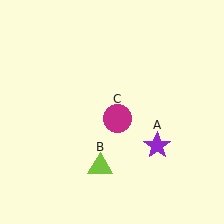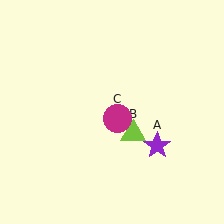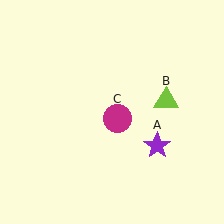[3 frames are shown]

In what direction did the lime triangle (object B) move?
The lime triangle (object B) moved up and to the right.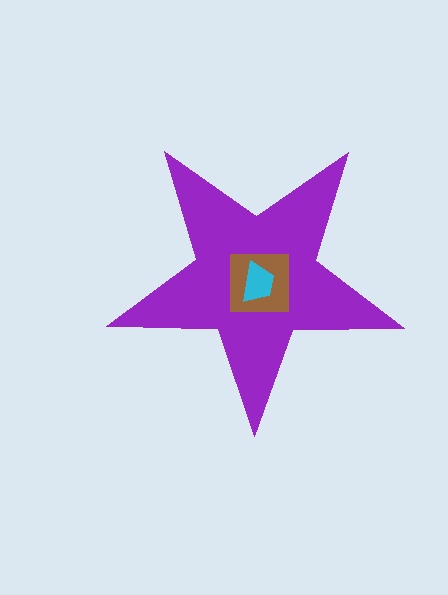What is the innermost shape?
The cyan trapezoid.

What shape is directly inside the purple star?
The brown square.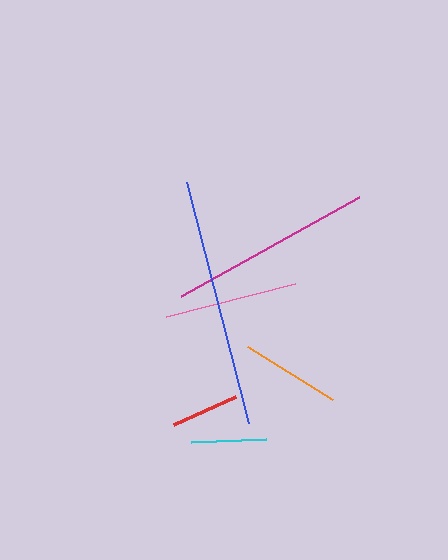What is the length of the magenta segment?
The magenta segment is approximately 204 pixels long.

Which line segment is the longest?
The blue line is the longest at approximately 249 pixels.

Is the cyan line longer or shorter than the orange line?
The orange line is longer than the cyan line.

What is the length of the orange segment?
The orange segment is approximately 100 pixels long.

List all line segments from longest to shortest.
From longest to shortest: blue, magenta, pink, orange, cyan, red.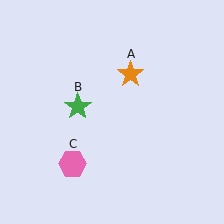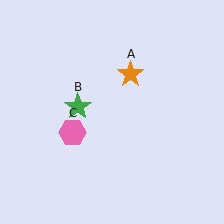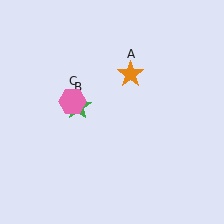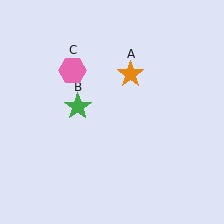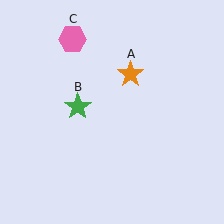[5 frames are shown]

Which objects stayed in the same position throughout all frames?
Orange star (object A) and green star (object B) remained stationary.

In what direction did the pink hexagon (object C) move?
The pink hexagon (object C) moved up.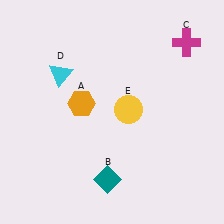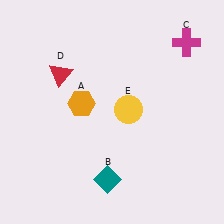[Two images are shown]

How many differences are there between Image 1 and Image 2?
There is 1 difference between the two images.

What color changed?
The triangle (D) changed from cyan in Image 1 to red in Image 2.